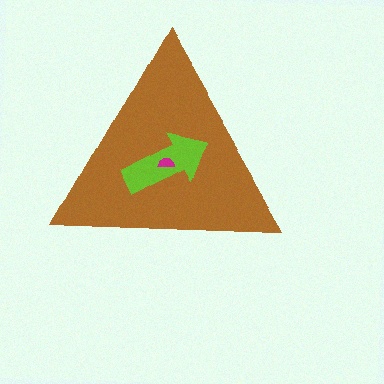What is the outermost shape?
The brown triangle.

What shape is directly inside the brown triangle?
The lime arrow.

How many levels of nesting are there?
3.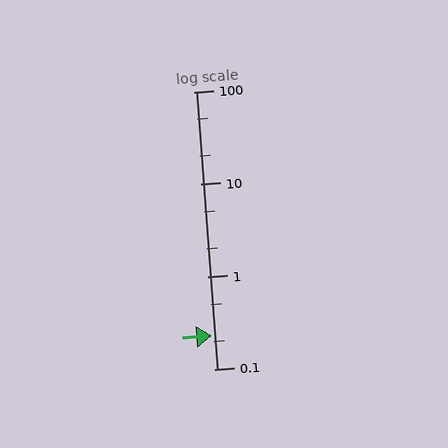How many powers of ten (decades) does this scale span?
The scale spans 3 decades, from 0.1 to 100.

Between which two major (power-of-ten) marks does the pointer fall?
The pointer is between 0.1 and 1.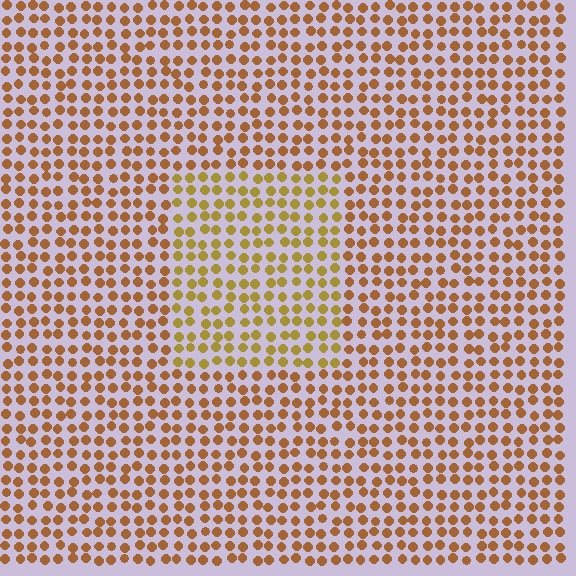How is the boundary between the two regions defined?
The boundary is defined purely by a slight shift in hue (about 25 degrees). Spacing, size, and orientation are identical on both sides.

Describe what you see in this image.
The image is filled with small brown elements in a uniform arrangement. A rectangle-shaped region is visible where the elements are tinted to a slightly different hue, forming a subtle color boundary.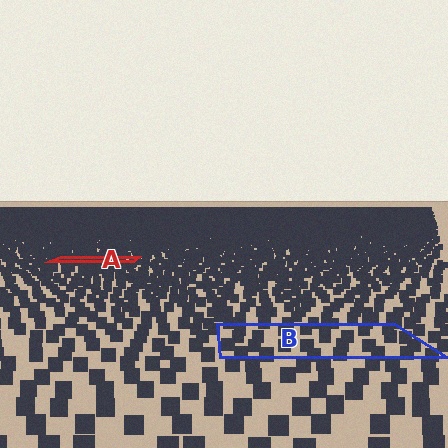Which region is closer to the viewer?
Region B is closer. The texture elements there are larger and more spread out.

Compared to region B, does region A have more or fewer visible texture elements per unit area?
Region A has more texture elements per unit area — they are packed more densely because it is farther away.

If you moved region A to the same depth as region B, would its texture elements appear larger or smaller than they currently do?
They would appear larger. At a closer depth, the same texture elements are projected at a bigger on-screen size.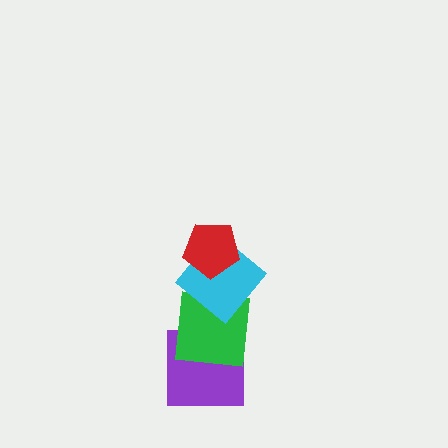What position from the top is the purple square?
The purple square is 4th from the top.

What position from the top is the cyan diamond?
The cyan diamond is 2nd from the top.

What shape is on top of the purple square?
The green square is on top of the purple square.